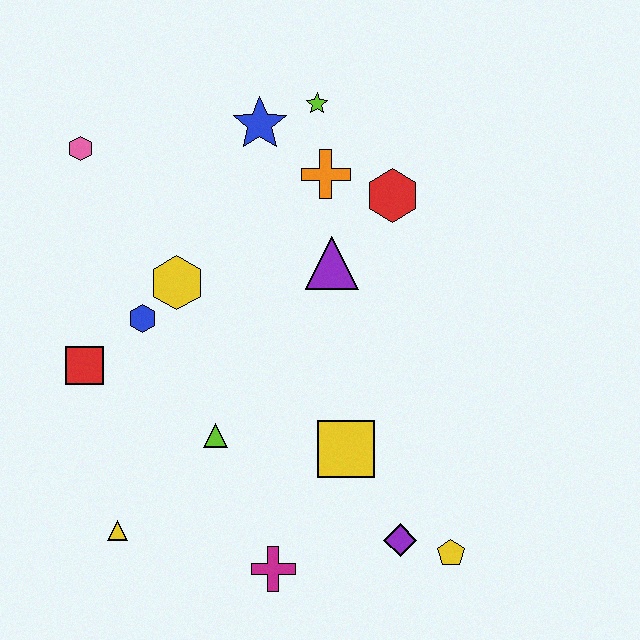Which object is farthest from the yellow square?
The pink hexagon is farthest from the yellow square.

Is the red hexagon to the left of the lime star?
No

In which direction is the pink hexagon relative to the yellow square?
The pink hexagon is above the yellow square.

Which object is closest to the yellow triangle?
The lime triangle is closest to the yellow triangle.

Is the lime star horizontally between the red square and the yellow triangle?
No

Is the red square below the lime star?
Yes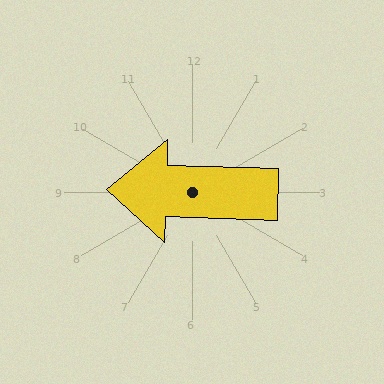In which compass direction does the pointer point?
West.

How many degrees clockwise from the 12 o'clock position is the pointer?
Approximately 272 degrees.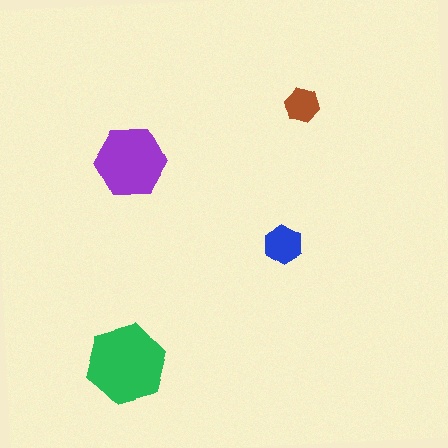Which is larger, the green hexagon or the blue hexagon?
The green one.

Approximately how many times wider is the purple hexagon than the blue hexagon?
About 2 times wider.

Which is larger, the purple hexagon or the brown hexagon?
The purple one.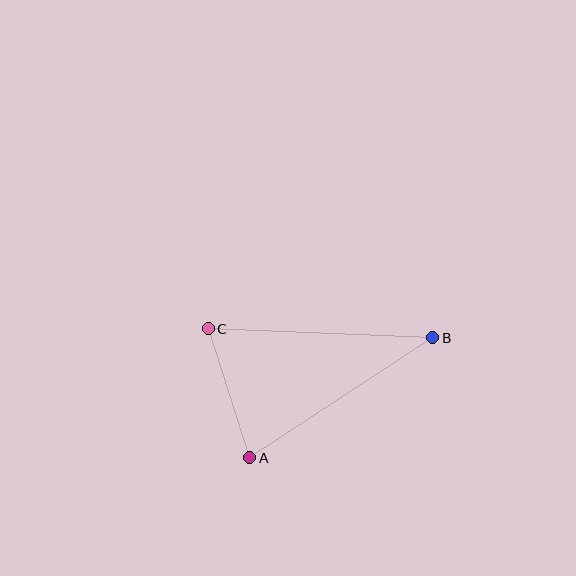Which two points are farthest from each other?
Points B and C are farthest from each other.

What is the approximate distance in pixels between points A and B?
The distance between A and B is approximately 219 pixels.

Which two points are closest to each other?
Points A and C are closest to each other.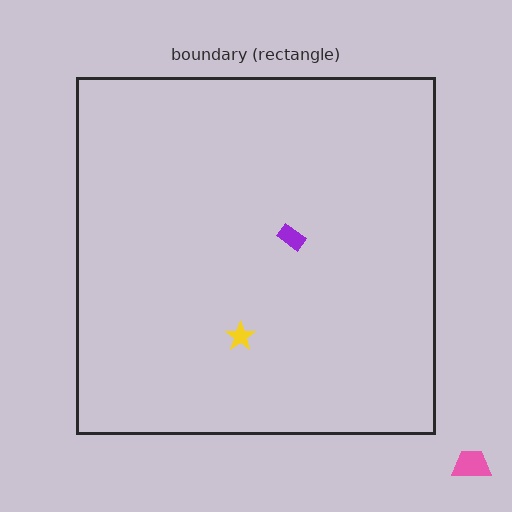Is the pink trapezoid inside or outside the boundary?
Outside.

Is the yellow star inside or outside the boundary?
Inside.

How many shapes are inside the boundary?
2 inside, 1 outside.